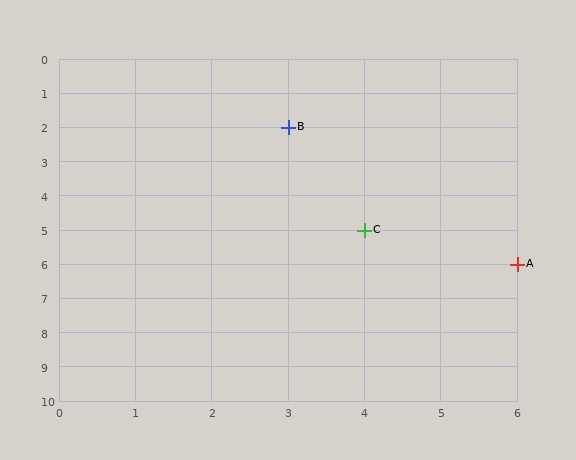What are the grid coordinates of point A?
Point A is at grid coordinates (6, 6).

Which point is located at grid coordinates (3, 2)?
Point B is at (3, 2).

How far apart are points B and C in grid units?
Points B and C are 1 column and 3 rows apart (about 3.2 grid units diagonally).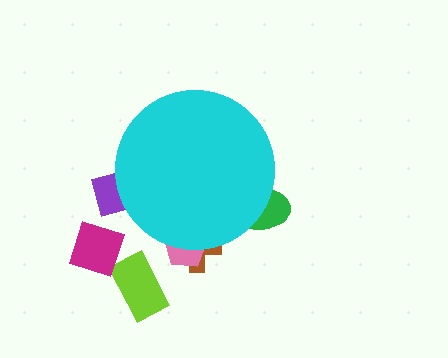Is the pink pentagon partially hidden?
Yes, the pink pentagon is partially hidden behind the cyan circle.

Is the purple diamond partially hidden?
Yes, the purple diamond is partially hidden behind the cyan circle.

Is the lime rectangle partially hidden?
No, the lime rectangle is fully visible.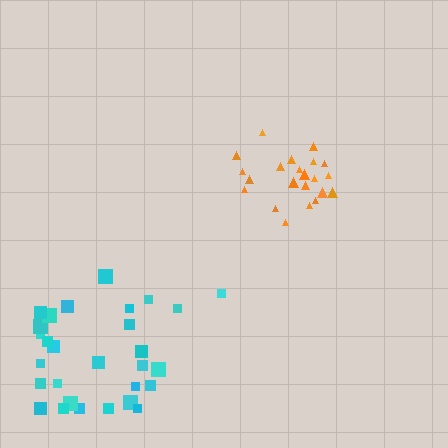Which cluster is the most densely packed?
Orange.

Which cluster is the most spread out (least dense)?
Cyan.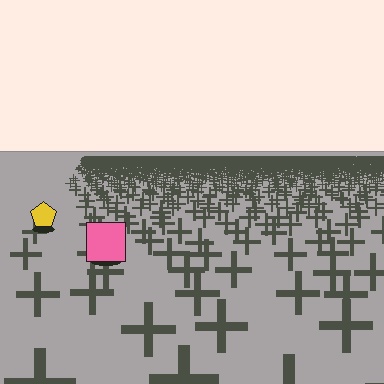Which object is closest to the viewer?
The pink square is closest. The texture marks near it are larger and more spread out.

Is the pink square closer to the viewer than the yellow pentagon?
Yes. The pink square is closer — you can tell from the texture gradient: the ground texture is coarser near it.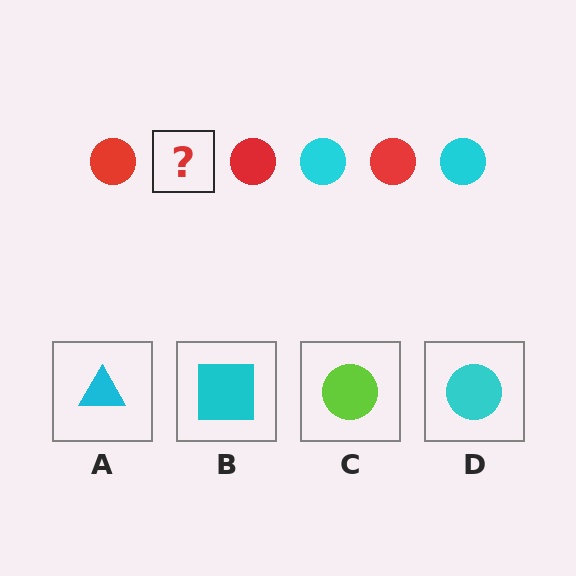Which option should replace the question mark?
Option D.